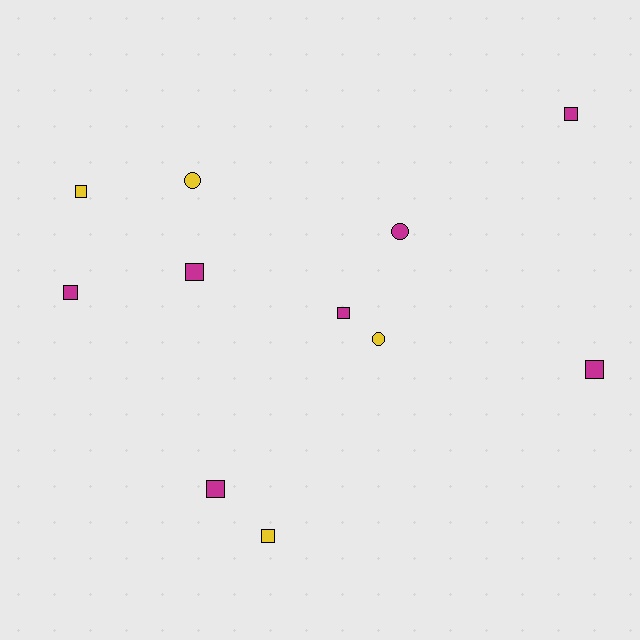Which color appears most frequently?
Magenta, with 7 objects.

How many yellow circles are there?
There are 2 yellow circles.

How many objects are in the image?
There are 11 objects.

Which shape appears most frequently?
Square, with 8 objects.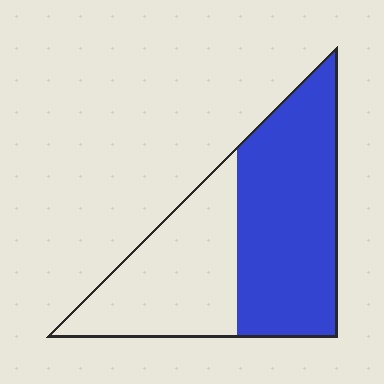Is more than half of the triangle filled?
Yes.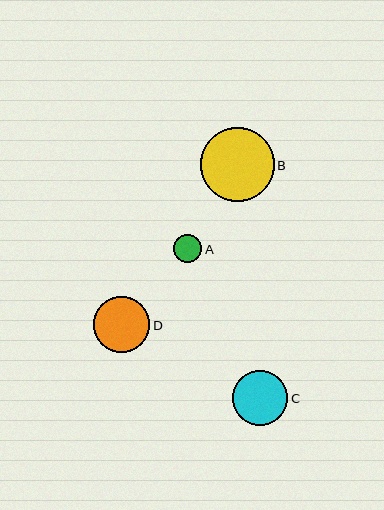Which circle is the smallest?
Circle A is the smallest with a size of approximately 28 pixels.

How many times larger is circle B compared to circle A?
Circle B is approximately 2.6 times the size of circle A.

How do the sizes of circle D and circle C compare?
Circle D and circle C are approximately the same size.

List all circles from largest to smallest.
From largest to smallest: B, D, C, A.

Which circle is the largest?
Circle B is the largest with a size of approximately 74 pixels.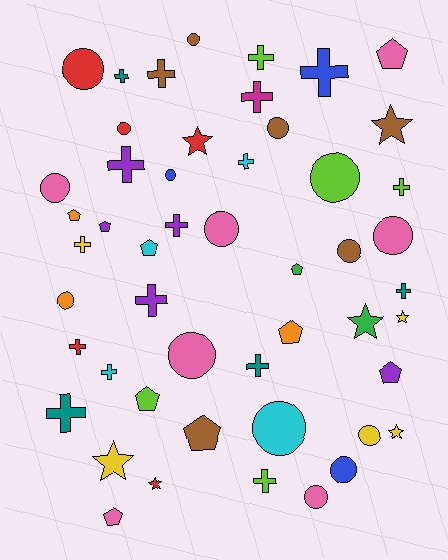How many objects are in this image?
There are 50 objects.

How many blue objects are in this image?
There are 3 blue objects.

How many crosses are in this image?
There are 17 crosses.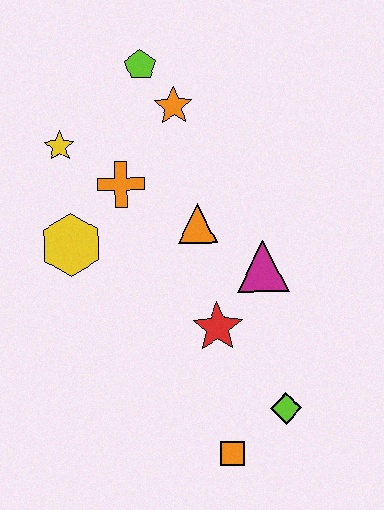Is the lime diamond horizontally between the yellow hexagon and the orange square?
No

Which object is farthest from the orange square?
The lime pentagon is farthest from the orange square.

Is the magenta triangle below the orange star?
Yes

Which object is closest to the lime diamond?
The orange square is closest to the lime diamond.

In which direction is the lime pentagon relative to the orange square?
The lime pentagon is above the orange square.